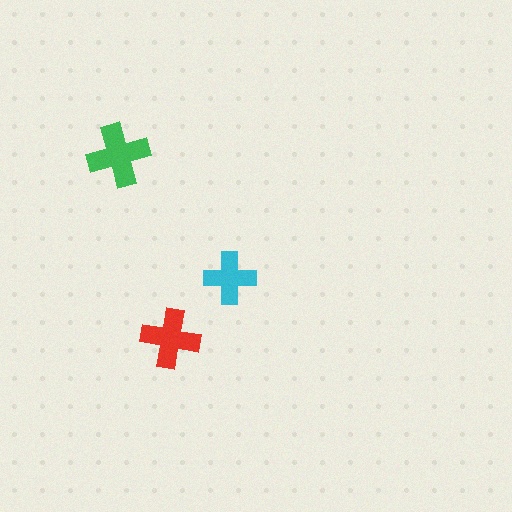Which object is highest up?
The green cross is topmost.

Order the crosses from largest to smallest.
the green one, the red one, the cyan one.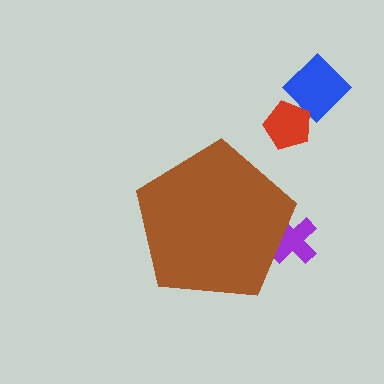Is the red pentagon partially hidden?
No, the red pentagon is fully visible.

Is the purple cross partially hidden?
Yes, the purple cross is partially hidden behind the brown pentagon.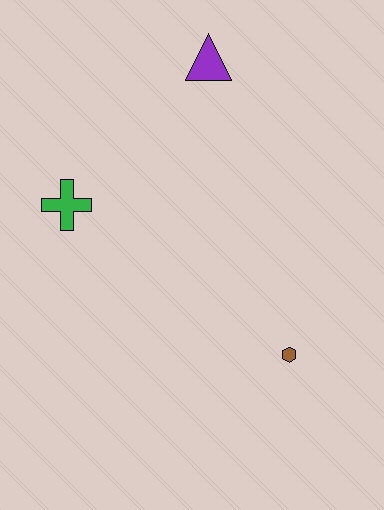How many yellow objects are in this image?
There are no yellow objects.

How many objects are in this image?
There are 3 objects.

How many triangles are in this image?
There is 1 triangle.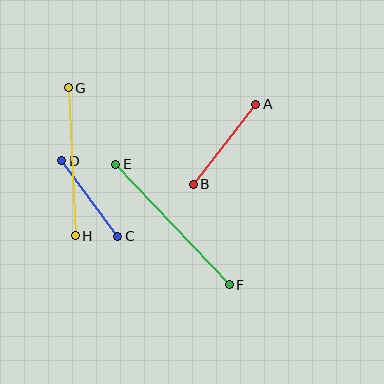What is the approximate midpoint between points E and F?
The midpoint is at approximately (173, 224) pixels.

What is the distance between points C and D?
The distance is approximately 94 pixels.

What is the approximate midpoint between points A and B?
The midpoint is at approximately (225, 144) pixels.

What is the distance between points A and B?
The distance is approximately 102 pixels.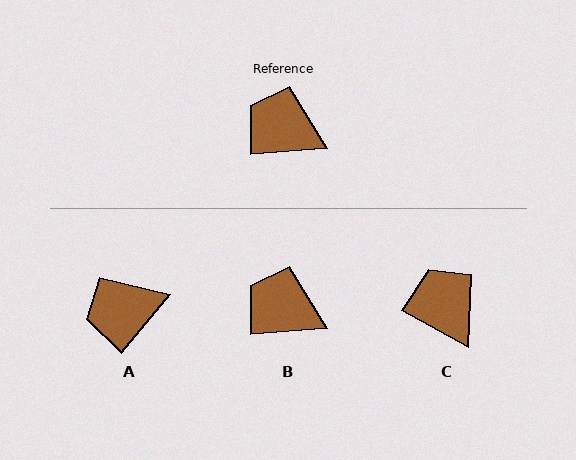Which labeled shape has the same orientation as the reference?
B.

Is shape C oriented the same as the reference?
No, it is off by about 33 degrees.